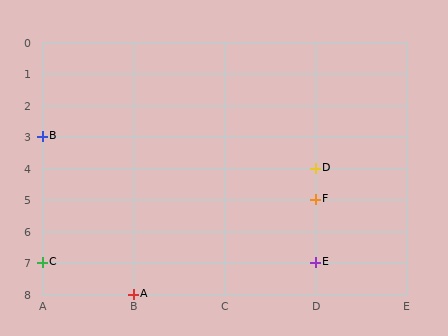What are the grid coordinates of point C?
Point C is at grid coordinates (A, 7).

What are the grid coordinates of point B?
Point B is at grid coordinates (A, 3).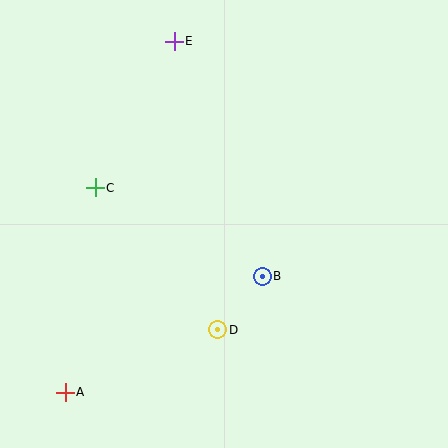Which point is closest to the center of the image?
Point B at (262, 276) is closest to the center.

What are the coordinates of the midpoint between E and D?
The midpoint between E and D is at (196, 185).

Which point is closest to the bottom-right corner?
Point B is closest to the bottom-right corner.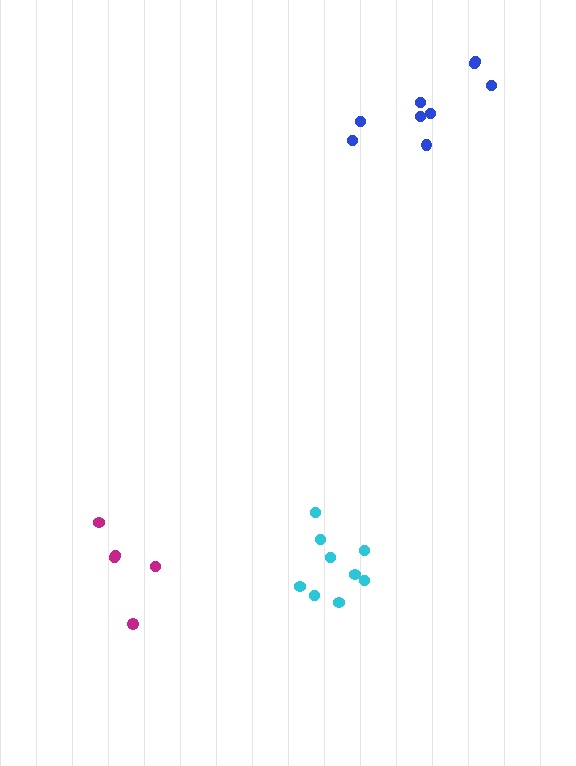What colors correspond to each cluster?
The clusters are colored: cyan, blue, magenta.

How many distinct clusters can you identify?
There are 3 distinct clusters.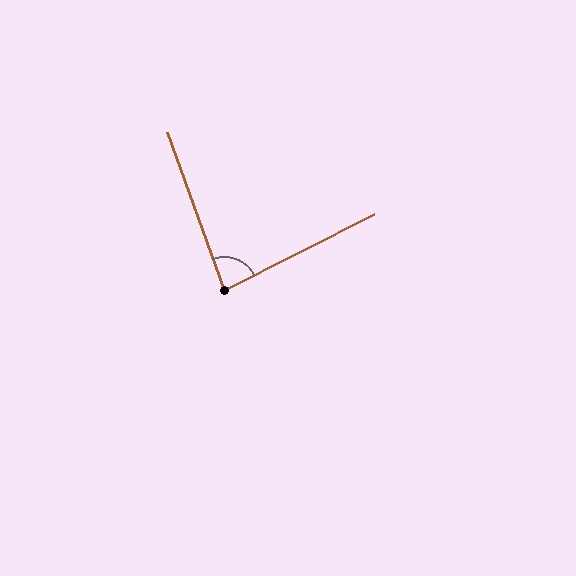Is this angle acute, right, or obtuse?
It is acute.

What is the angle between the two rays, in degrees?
Approximately 83 degrees.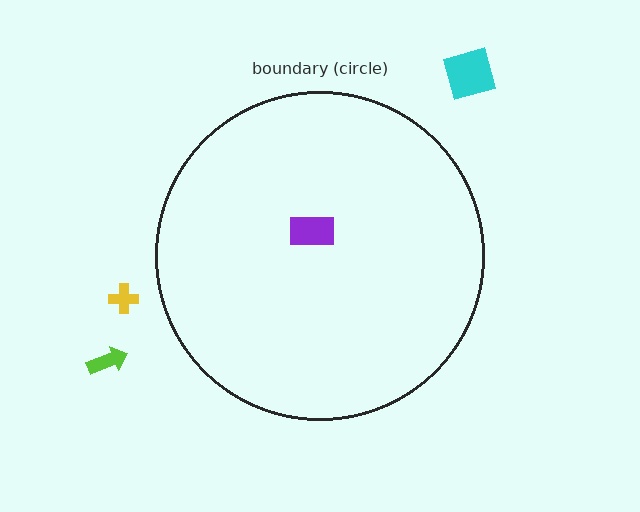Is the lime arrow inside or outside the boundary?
Outside.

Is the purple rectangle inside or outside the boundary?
Inside.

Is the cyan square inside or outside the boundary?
Outside.